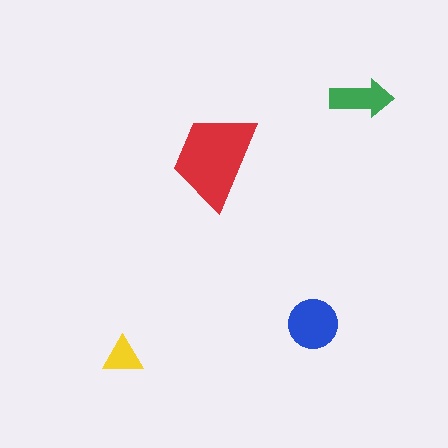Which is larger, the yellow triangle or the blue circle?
The blue circle.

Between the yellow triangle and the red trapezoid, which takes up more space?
The red trapezoid.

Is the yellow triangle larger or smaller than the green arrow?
Smaller.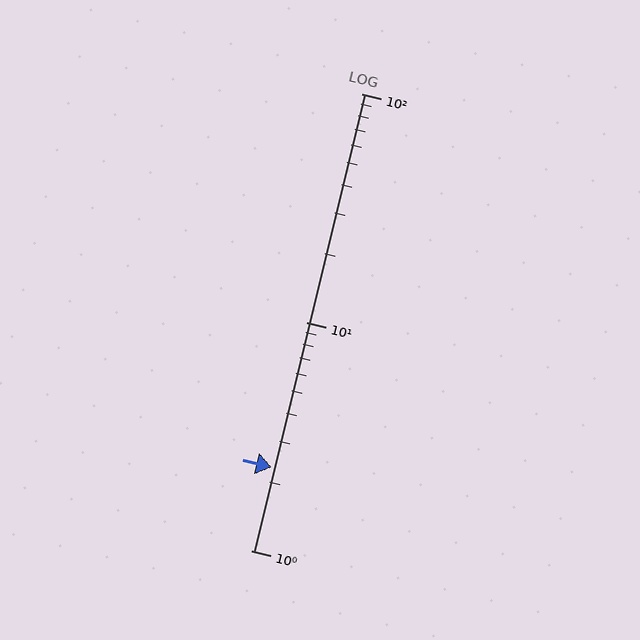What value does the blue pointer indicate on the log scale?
The pointer indicates approximately 2.3.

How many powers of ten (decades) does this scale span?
The scale spans 2 decades, from 1 to 100.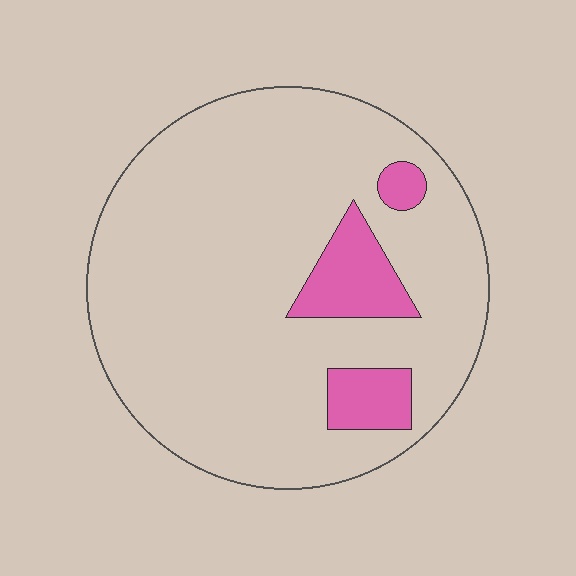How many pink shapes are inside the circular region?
3.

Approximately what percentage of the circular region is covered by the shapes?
Approximately 10%.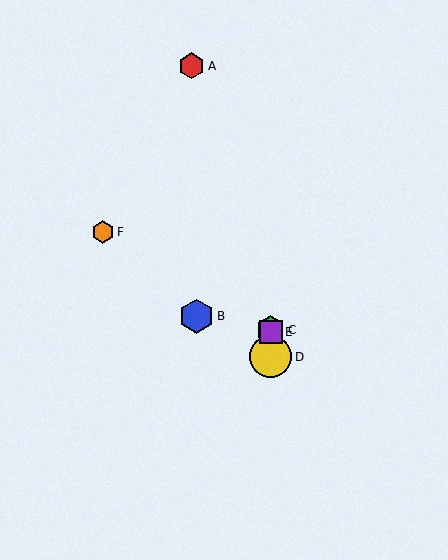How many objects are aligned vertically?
3 objects (C, D, E) are aligned vertically.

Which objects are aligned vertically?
Objects C, D, E are aligned vertically.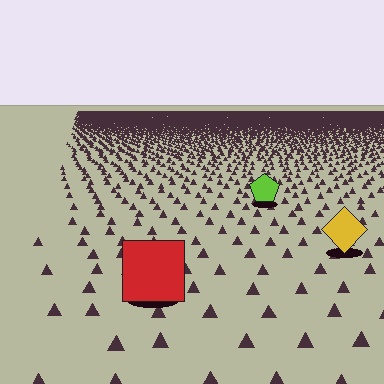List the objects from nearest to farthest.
From nearest to farthest: the red square, the yellow diamond, the lime pentagon.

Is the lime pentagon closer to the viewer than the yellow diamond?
No. The yellow diamond is closer — you can tell from the texture gradient: the ground texture is coarser near it.